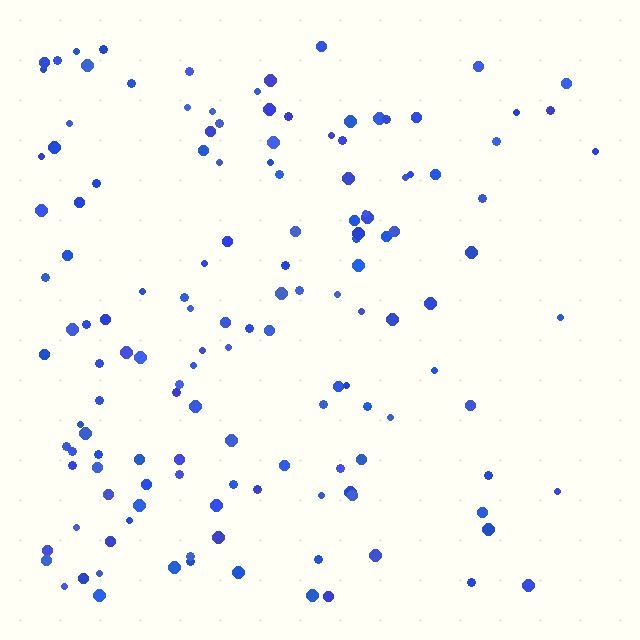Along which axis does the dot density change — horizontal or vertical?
Horizontal.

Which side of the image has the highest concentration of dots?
The left.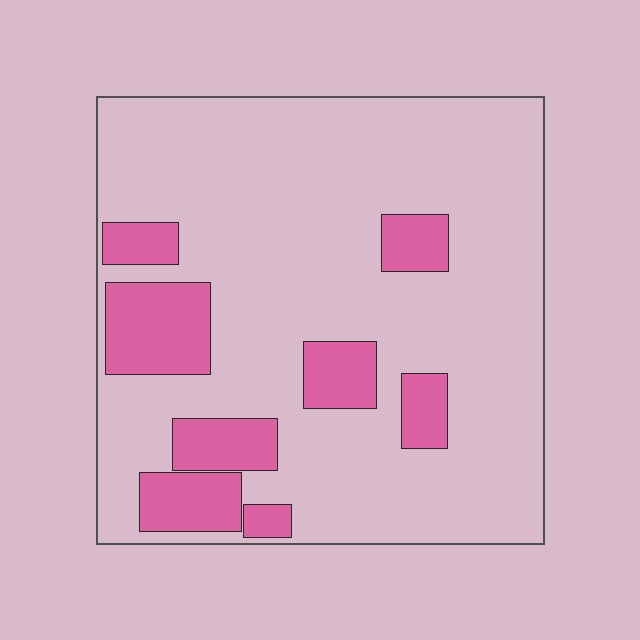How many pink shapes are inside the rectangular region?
8.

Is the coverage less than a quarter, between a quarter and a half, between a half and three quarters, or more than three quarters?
Less than a quarter.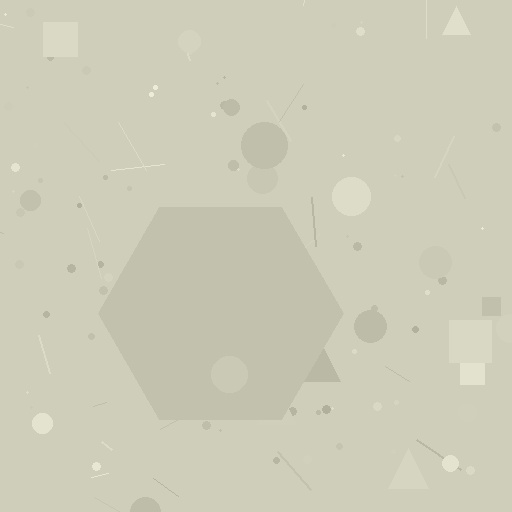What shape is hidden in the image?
A hexagon is hidden in the image.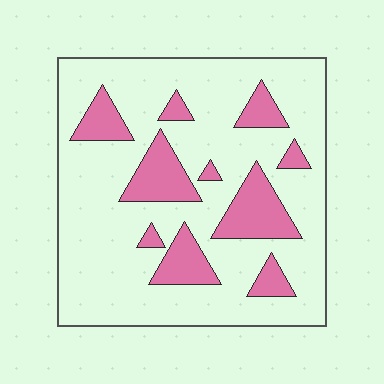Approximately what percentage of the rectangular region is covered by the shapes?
Approximately 20%.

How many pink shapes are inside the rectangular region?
10.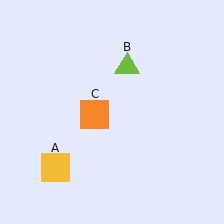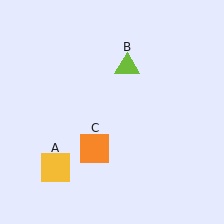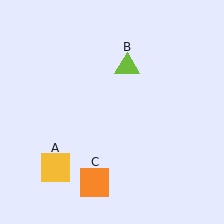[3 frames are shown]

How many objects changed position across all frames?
1 object changed position: orange square (object C).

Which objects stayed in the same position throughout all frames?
Yellow square (object A) and lime triangle (object B) remained stationary.